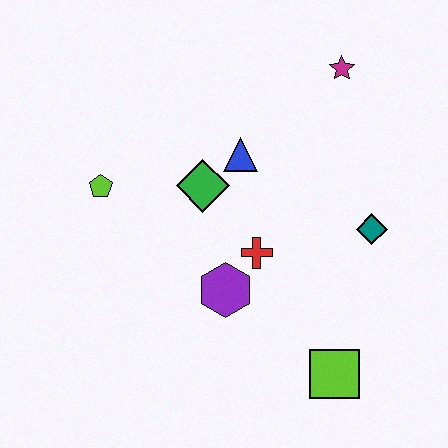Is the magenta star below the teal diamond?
No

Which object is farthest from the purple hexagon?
The magenta star is farthest from the purple hexagon.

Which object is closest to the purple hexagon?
The red cross is closest to the purple hexagon.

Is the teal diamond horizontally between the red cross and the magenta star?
No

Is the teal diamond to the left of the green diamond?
No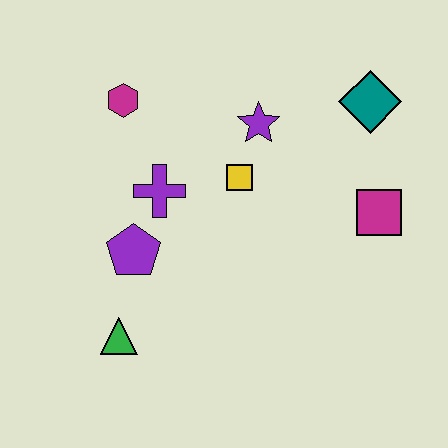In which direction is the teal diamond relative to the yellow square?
The teal diamond is to the right of the yellow square.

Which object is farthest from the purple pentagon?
The teal diamond is farthest from the purple pentagon.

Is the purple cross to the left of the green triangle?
No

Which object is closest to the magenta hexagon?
The purple cross is closest to the magenta hexagon.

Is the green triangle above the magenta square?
No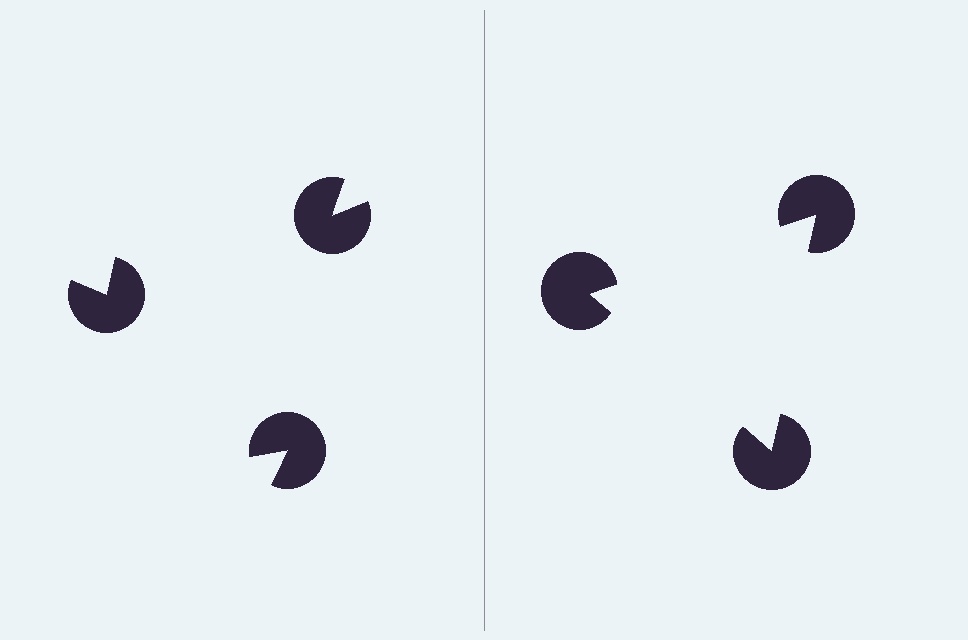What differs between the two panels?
The pac-man discs are positioned identically on both sides; only the wedge orientations differ. On the right they align to a triangle; on the left they are misaligned.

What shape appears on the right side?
An illusory triangle.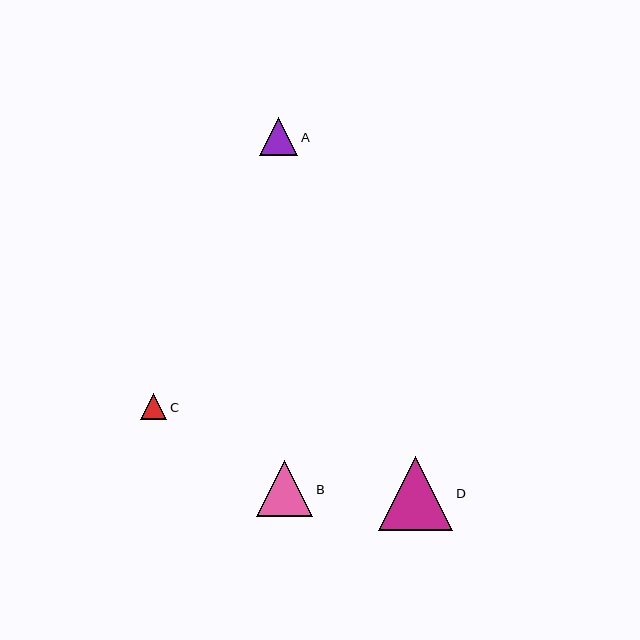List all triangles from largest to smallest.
From largest to smallest: D, B, A, C.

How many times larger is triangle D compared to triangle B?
Triangle D is approximately 1.3 times the size of triangle B.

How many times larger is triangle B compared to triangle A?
Triangle B is approximately 1.5 times the size of triangle A.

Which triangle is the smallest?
Triangle C is the smallest with a size of approximately 26 pixels.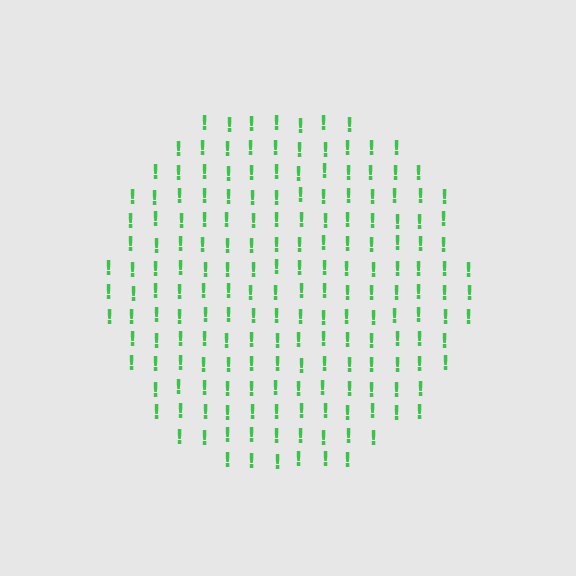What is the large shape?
The large shape is a circle.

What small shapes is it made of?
It is made of small exclamation marks.